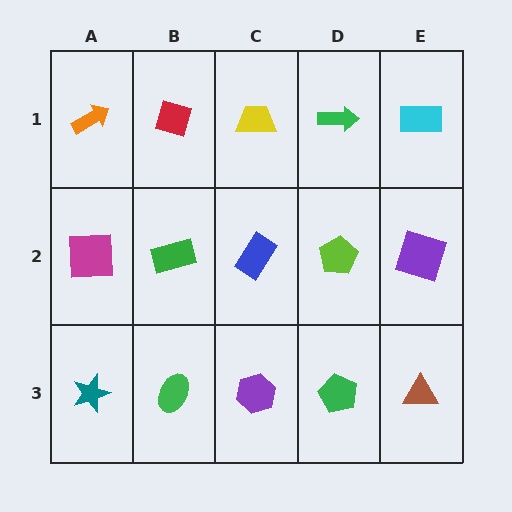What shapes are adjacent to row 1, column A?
A magenta square (row 2, column A), a red diamond (row 1, column B).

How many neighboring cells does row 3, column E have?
2.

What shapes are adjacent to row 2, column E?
A cyan rectangle (row 1, column E), a brown triangle (row 3, column E), a lime pentagon (row 2, column D).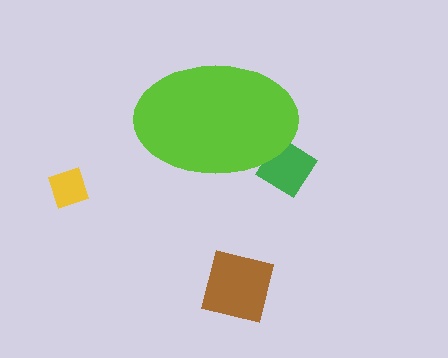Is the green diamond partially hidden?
Yes, the green diamond is partially hidden behind the lime ellipse.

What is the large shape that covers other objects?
A lime ellipse.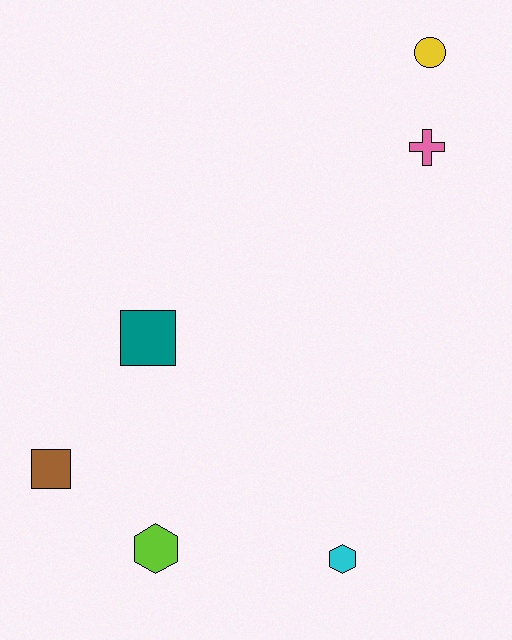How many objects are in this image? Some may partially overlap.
There are 6 objects.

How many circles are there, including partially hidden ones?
There is 1 circle.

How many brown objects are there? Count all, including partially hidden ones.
There is 1 brown object.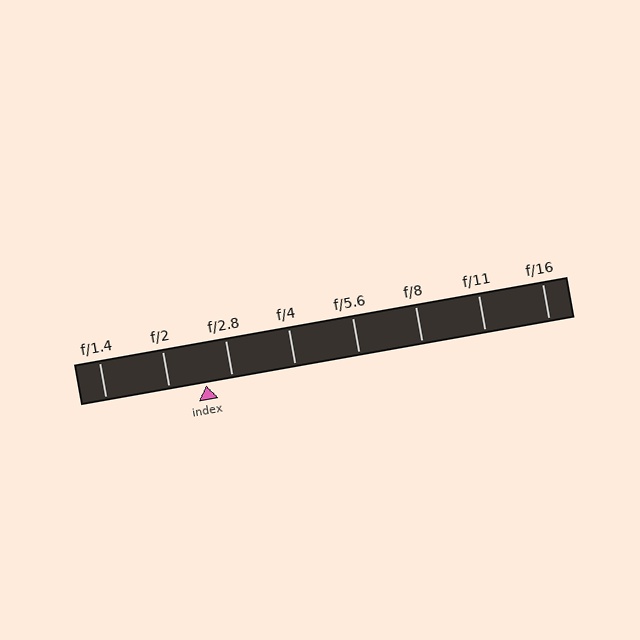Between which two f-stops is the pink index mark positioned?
The index mark is between f/2 and f/2.8.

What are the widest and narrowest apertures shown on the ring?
The widest aperture shown is f/1.4 and the narrowest is f/16.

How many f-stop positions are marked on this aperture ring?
There are 8 f-stop positions marked.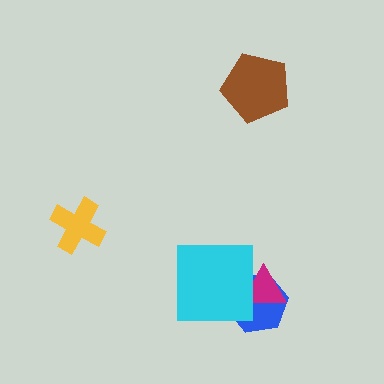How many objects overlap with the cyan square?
2 objects overlap with the cyan square.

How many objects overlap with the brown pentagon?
0 objects overlap with the brown pentagon.